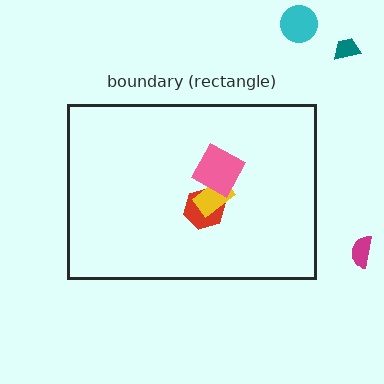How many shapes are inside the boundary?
3 inside, 3 outside.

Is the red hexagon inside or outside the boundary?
Inside.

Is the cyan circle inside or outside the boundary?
Outside.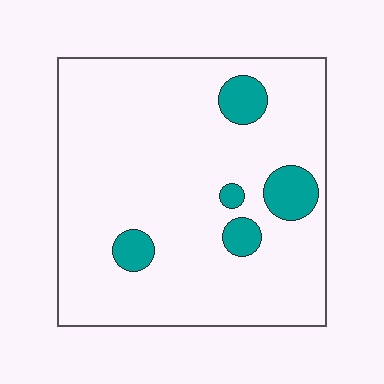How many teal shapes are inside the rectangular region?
5.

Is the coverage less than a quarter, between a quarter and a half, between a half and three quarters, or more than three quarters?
Less than a quarter.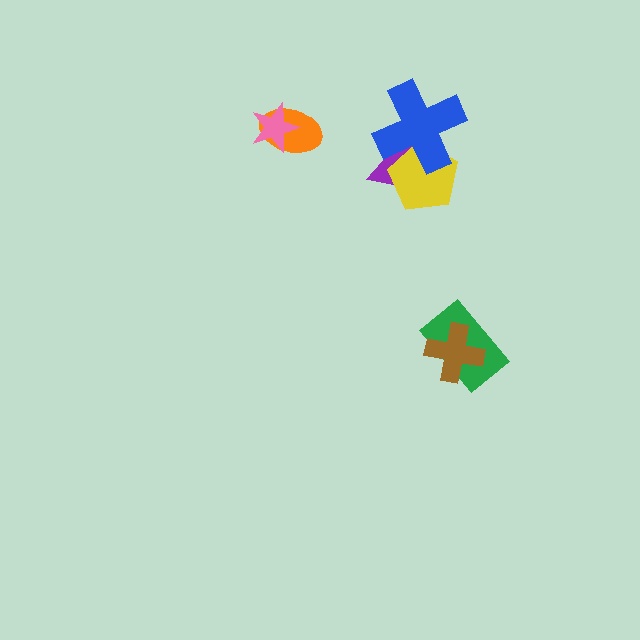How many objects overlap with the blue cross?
2 objects overlap with the blue cross.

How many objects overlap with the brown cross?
1 object overlaps with the brown cross.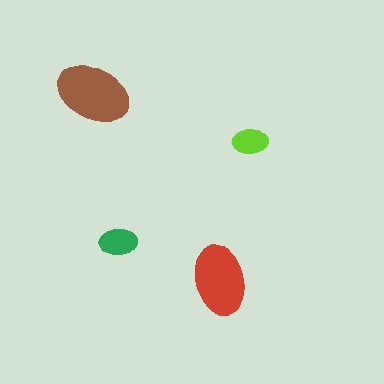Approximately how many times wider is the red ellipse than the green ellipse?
About 2 times wider.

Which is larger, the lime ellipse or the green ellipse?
The green one.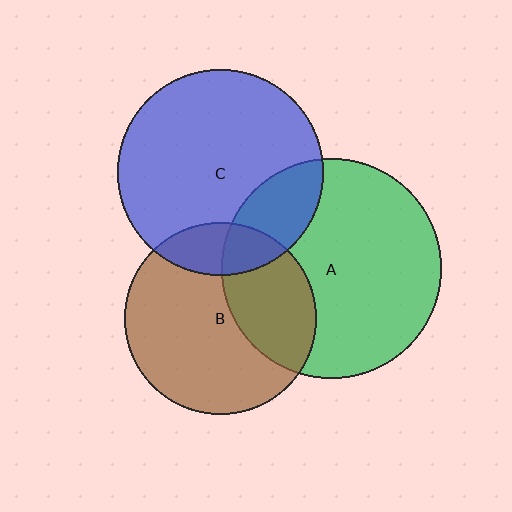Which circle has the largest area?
Circle A (green).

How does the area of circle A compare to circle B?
Approximately 1.3 times.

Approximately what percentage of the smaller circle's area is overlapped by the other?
Approximately 35%.